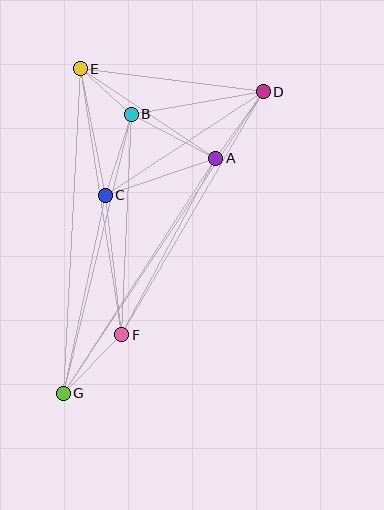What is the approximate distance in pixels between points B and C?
The distance between B and C is approximately 85 pixels.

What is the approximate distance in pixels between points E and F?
The distance between E and F is approximately 269 pixels.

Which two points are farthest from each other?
Points D and G are farthest from each other.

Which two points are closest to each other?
Points B and E are closest to each other.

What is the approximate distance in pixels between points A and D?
The distance between A and D is approximately 82 pixels.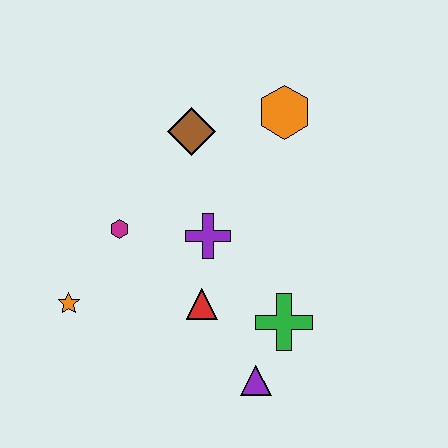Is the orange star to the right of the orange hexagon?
No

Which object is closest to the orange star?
The magenta hexagon is closest to the orange star.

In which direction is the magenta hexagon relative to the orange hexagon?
The magenta hexagon is to the left of the orange hexagon.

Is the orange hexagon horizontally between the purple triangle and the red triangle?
No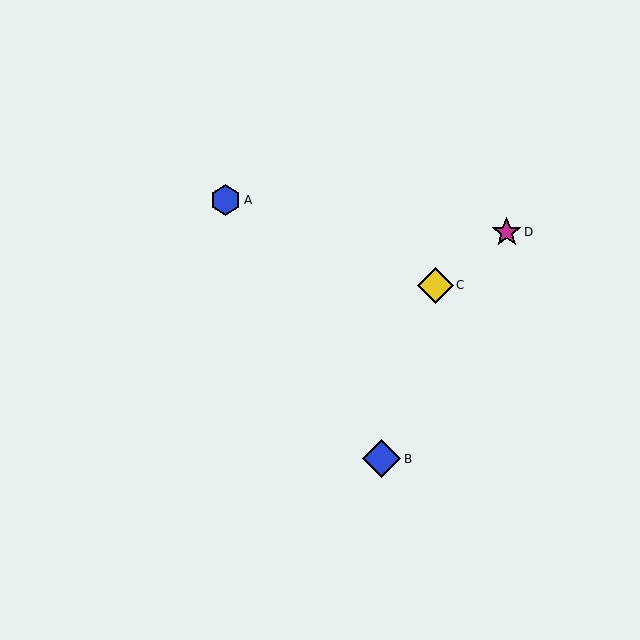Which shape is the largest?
The blue diamond (labeled B) is the largest.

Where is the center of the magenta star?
The center of the magenta star is at (507, 232).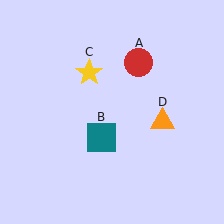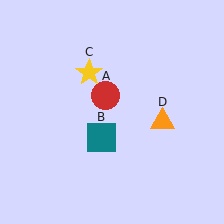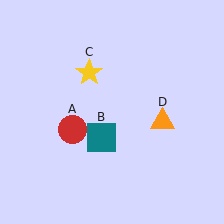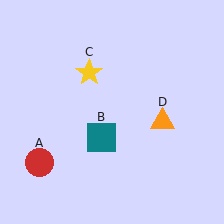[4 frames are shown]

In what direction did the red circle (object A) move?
The red circle (object A) moved down and to the left.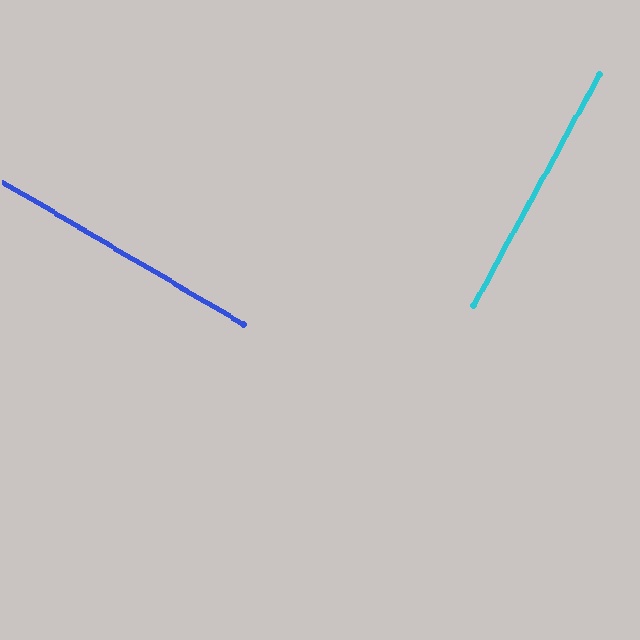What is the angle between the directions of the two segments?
Approximately 88 degrees.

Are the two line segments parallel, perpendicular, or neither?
Perpendicular — they meet at approximately 88°.